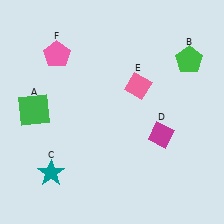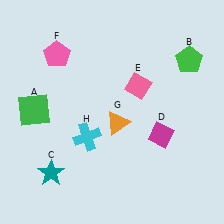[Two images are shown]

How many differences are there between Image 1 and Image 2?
There are 2 differences between the two images.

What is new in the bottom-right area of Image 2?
An orange triangle (G) was added in the bottom-right area of Image 2.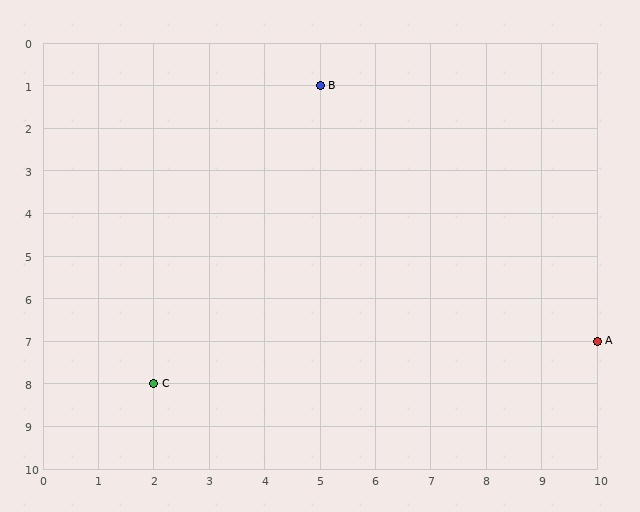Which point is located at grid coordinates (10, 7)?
Point A is at (10, 7).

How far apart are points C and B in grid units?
Points C and B are 3 columns and 7 rows apart (about 7.6 grid units diagonally).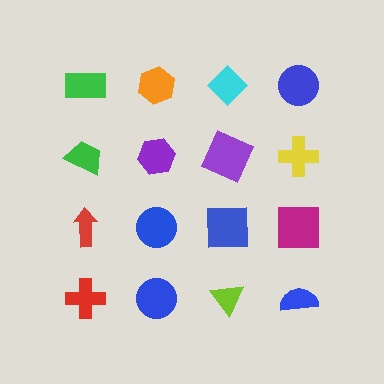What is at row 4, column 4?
A blue semicircle.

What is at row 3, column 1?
A red arrow.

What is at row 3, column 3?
A blue square.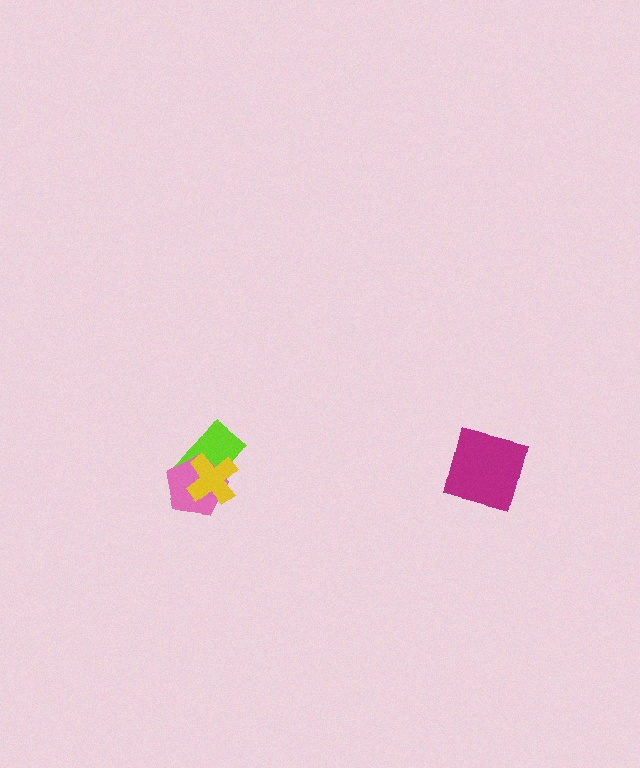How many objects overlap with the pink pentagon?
2 objects overlap with the pink pentagon.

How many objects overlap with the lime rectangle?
2 objects overlap with the lime rectangle.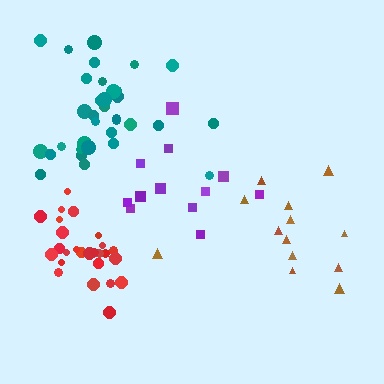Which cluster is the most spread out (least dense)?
Brown.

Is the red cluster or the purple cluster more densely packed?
Red.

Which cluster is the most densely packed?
Red.